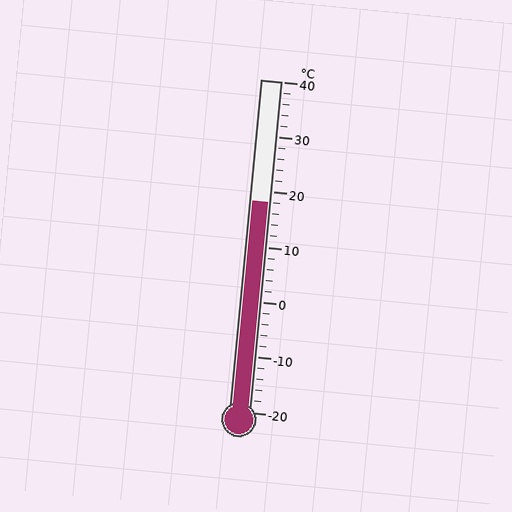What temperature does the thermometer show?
The thermometer shows approximately 18°C.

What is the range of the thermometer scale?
The thermometer scale ranges from -20°C to 40°C.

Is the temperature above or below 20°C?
The temperature is below 20°C.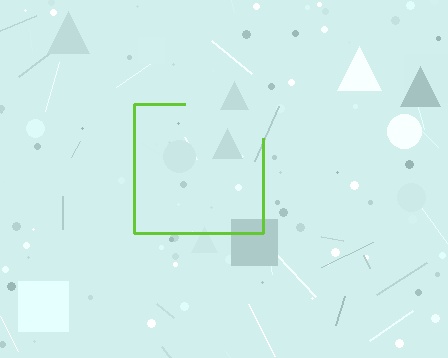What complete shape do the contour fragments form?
The contour fragments form a square.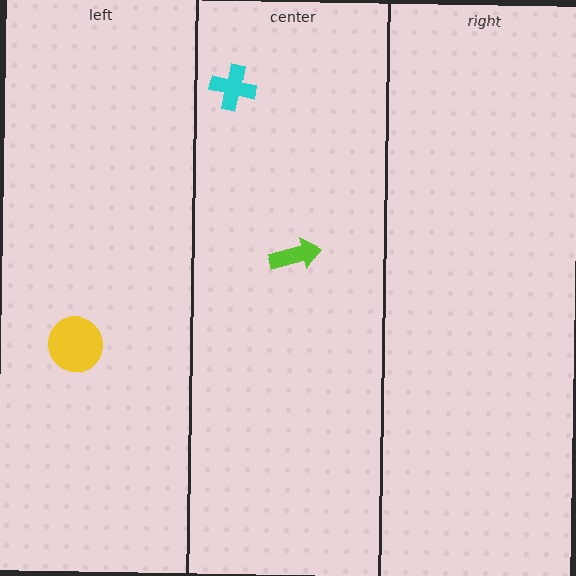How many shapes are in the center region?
2.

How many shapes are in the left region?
1.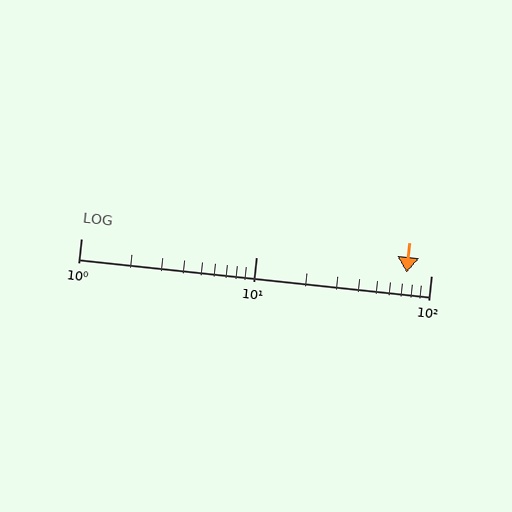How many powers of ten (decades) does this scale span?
The scale spans 2 decades, from 1 to 100.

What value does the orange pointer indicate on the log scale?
The pointer indicates approximately 73.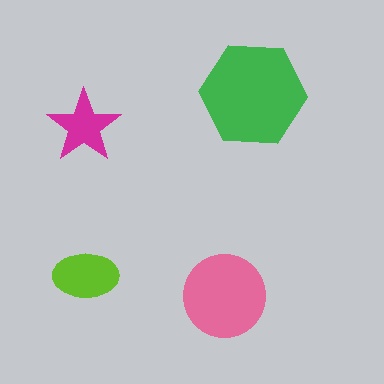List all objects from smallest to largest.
The magenta star, the lime ellipse, the pink circle, the green hexagon.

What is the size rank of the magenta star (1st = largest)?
4th.